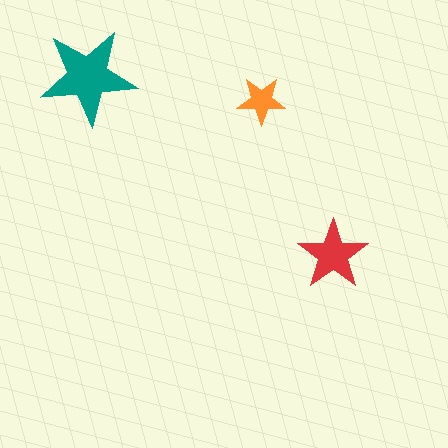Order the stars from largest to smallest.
the teal one, the red one, the orange one.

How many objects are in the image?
There are 3 objects in the image.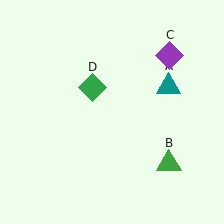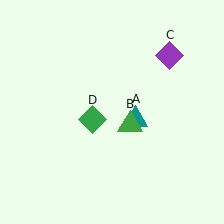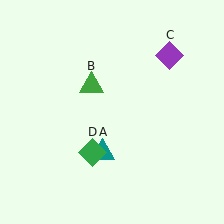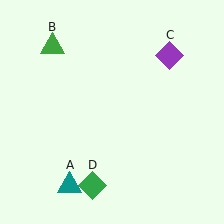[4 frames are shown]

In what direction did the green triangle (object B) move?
The green triangle (object B) moved up and to the left.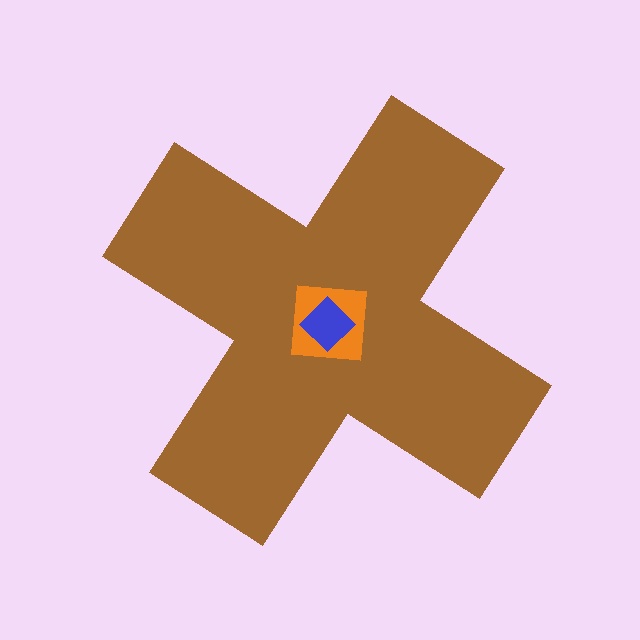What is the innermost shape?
The blue diamond.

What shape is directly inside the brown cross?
The orange square.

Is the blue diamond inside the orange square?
Yes.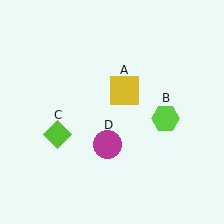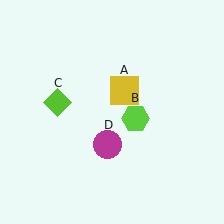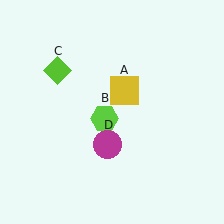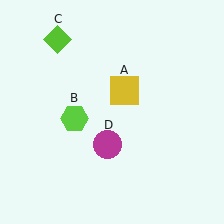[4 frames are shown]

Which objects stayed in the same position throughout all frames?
Yellow square (object A) and magenta circle (object D) remained stationary.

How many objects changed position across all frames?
2 objects changed position: lime hexagon (object B), lime diamond (object C).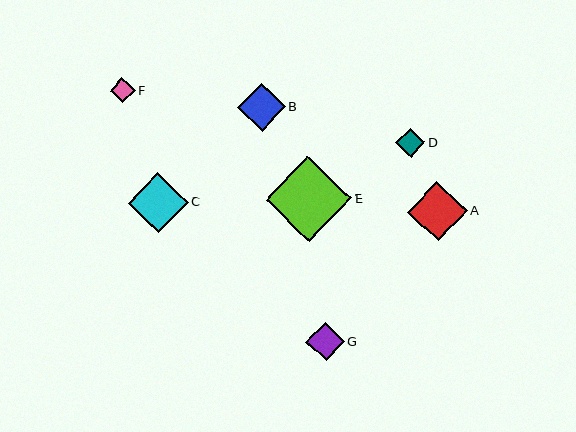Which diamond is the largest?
Diamond E is the largest with a size of approximately 85 pixels.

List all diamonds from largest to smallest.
From largest to smallest: E, C, A, B, G, D, F.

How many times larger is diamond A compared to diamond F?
Diamond A is approximately 2.4 times the size of diamond F.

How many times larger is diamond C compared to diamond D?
Diamond C is approximately 2.1 times the size of diamond D.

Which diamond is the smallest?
Diamond F is the smallest with a size of approximately 25 pixels.